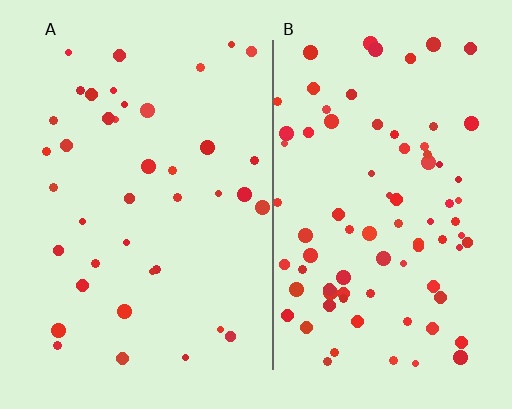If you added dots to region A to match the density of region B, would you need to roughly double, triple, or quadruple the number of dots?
Approximately double.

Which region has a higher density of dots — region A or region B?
B (the right).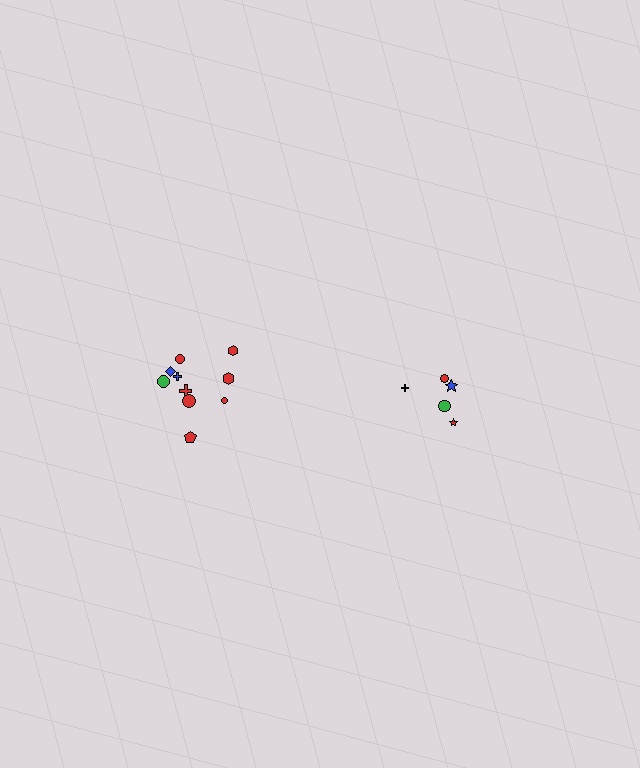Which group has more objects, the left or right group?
The left group.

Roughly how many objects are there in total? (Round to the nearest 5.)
Roughly 15 objects in total.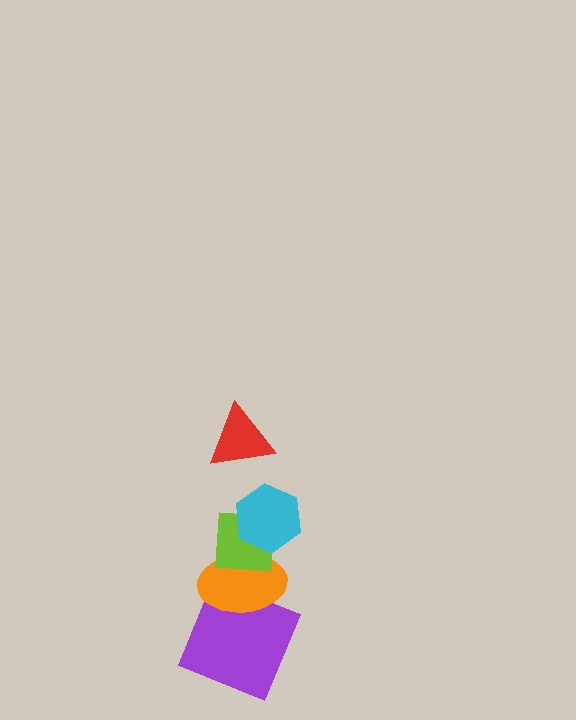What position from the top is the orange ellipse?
The orange ellipse is 4th from the top.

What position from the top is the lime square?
The lime square is 3rd from the top.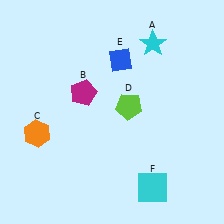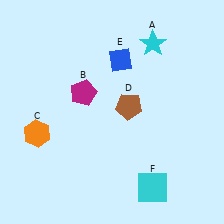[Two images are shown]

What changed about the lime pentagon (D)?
In Image 1, D is lime. In Image 2, it changed to brown.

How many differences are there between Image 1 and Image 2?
There is 1 difference between the two images.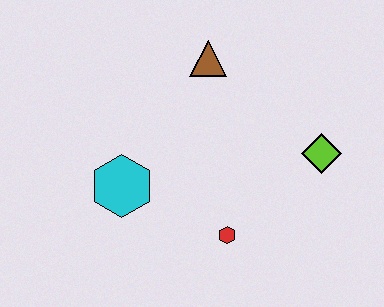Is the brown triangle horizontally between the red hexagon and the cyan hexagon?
Yes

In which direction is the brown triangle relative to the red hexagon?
The brown triangle is above the red hexagon.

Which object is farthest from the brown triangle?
The red hexagon is farthest from the brown triangle.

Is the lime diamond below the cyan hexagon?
No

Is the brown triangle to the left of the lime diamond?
Yes